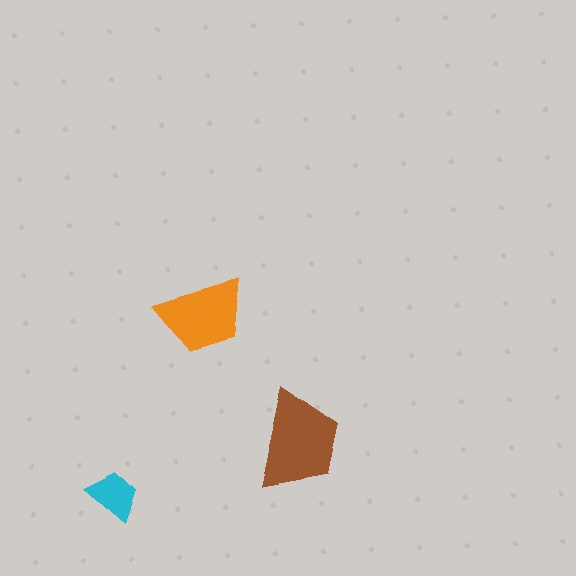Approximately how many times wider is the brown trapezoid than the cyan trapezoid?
About 2 times wider.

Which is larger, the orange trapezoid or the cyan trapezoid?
The orange one.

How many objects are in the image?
There are 3 objects in the image.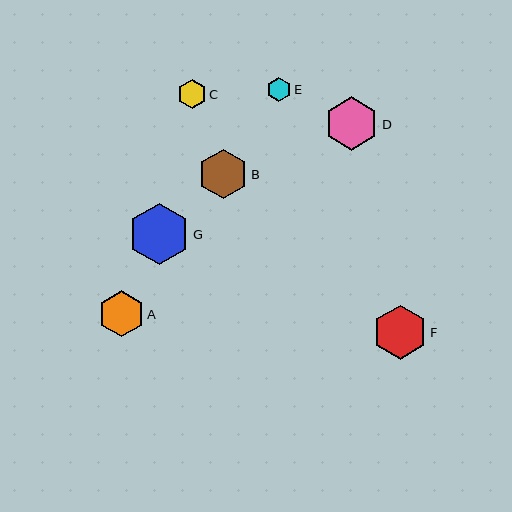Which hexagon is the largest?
Hexagon G is the largest with a size of approximately 61 pixels.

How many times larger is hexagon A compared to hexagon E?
Hexagon A is approximately 1.9 times the size of hexagon E.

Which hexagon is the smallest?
Hexagon E is the smallest with a size of approximately 24 pixels.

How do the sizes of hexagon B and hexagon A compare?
Hexagon B and hexagon A are approximately the same size.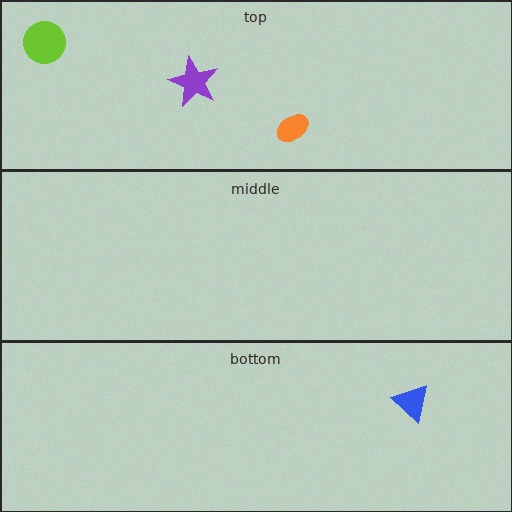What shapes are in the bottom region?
The blue triangle.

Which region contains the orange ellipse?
The top region.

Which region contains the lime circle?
The top region.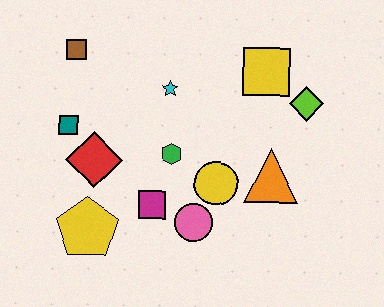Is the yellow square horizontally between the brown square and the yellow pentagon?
No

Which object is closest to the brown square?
The teal square is closest to the brown square.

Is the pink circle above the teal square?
No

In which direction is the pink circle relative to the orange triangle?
The pink circle is to the left of the orange triangle.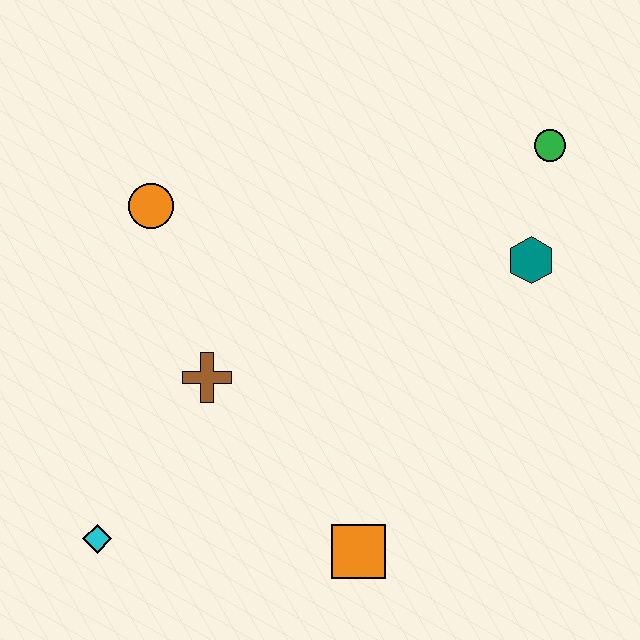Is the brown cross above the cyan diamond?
Yes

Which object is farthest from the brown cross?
The green circle is farthest from the brown cross.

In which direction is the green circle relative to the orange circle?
The green circle is to the right of the orange circle.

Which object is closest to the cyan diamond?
The brown cross is closest to the cyan diamond.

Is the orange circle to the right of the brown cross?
No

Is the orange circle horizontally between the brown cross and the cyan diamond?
Yes